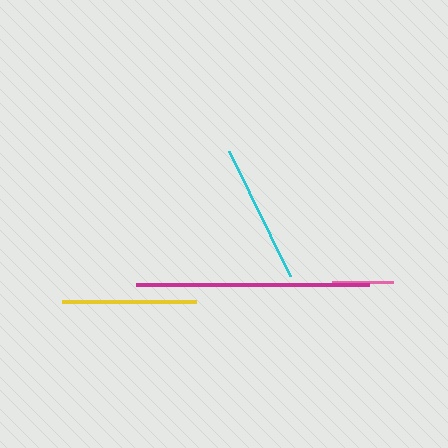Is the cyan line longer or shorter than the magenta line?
The magenta line is longer than the cyan line.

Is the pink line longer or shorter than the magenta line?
The magenta line is longer than the pink line.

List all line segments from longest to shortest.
From longest to shortest: magenta, cyan, yellow, pink.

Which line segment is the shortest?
The pink line is the shortest at approximately 61 pixels.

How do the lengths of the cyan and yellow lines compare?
The cyan and yellow lines are approximately the same length.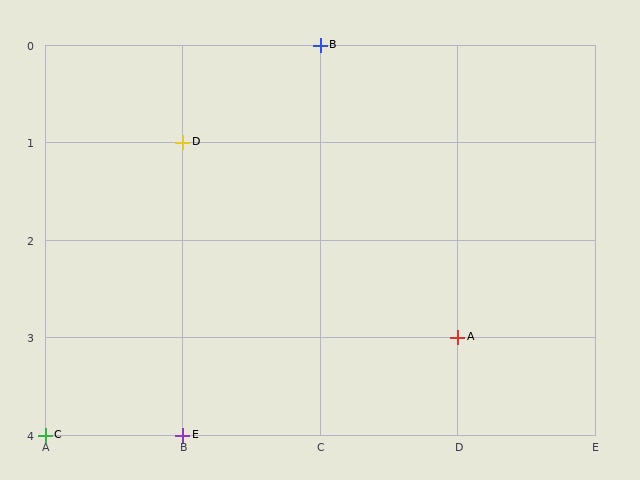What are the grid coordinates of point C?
Point C is at grid coordinates (A, 4).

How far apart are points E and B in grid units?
Points E and B are 1 column and 4 rows apart (about 4.1 grid units diagonally).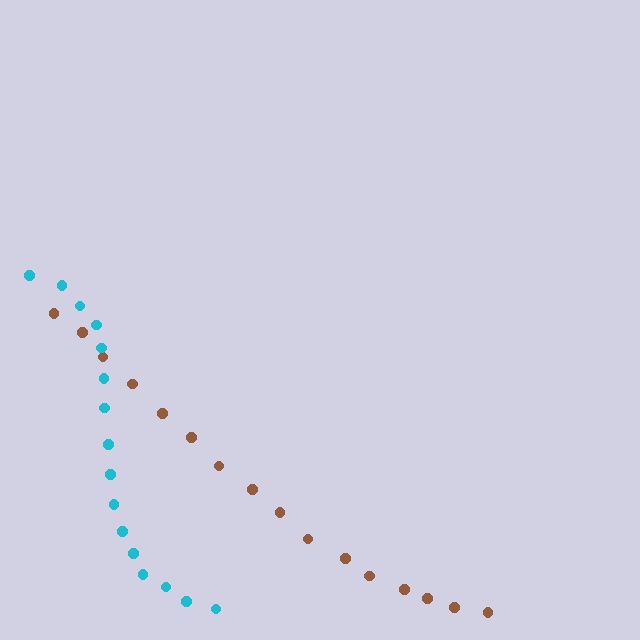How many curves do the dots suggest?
There are 2 distinct paths.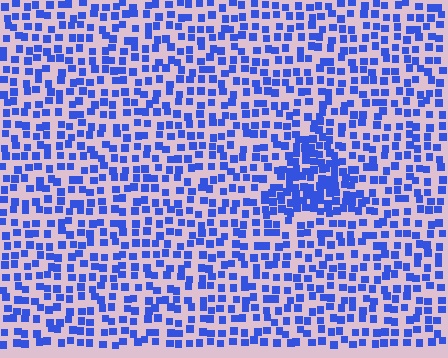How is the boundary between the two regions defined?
The boundary is defined by a change in element density (approximately 1.9x ratio). All elements are the same color, size, and shape.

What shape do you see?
I see a triangle.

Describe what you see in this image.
The image contains small blue elements arranged at two different densities. A triangle-shaped region is visible where the elements are more densely packed than the surrounding area.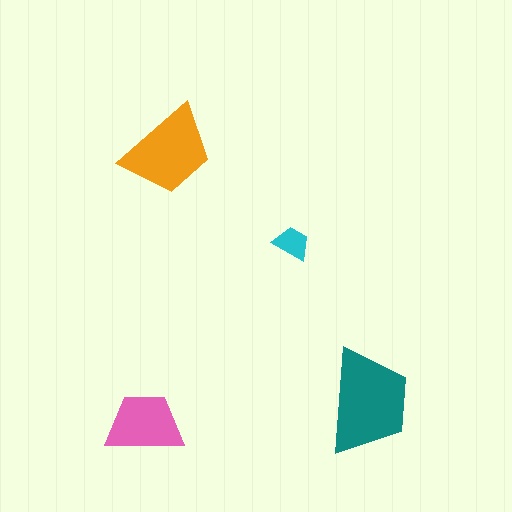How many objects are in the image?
There are 4 objects in the image.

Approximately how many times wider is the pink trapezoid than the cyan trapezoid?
About 2 times wider.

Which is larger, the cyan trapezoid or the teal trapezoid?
The teal one.